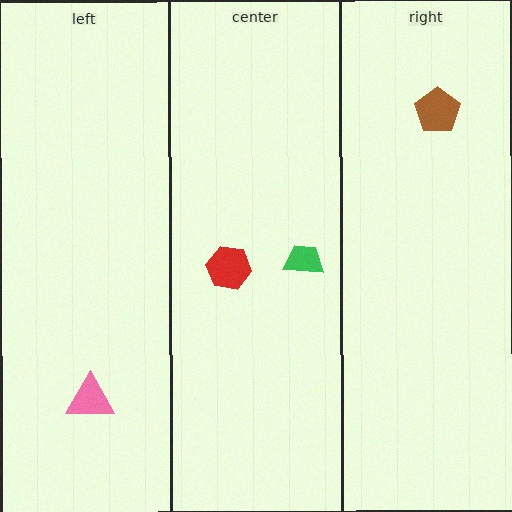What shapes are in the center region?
The red hexagon, the green trapezoid.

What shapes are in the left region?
The pink triangle.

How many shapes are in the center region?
2.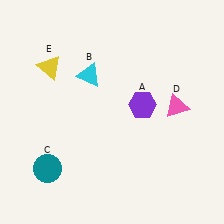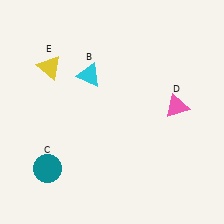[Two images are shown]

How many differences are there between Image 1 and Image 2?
There is 1 difference between the two images.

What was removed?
The purple hexagon (A) was removed in Image 2.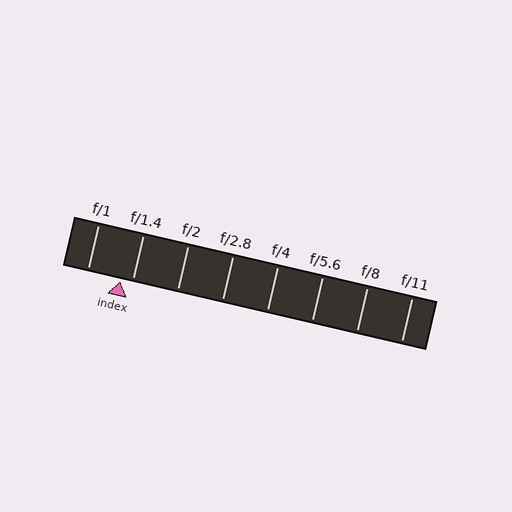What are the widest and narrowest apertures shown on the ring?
The widest aperture shown is f/1 and the narrowest is f/11.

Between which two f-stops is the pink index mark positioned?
The index mark is between f/1 and f/1.4.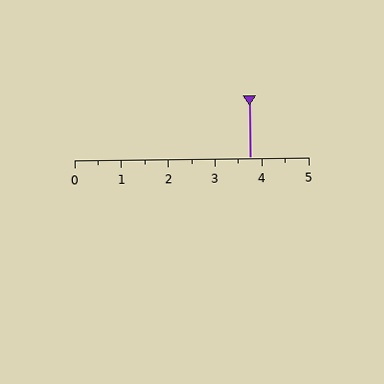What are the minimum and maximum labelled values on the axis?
The axis runs from 0 to 5.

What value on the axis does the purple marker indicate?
The marker indicates approximately 3.8.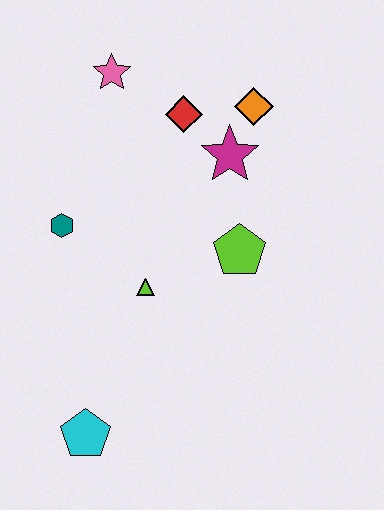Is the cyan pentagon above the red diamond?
No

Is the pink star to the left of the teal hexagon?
No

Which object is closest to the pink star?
The red diamond is closest to the pink star.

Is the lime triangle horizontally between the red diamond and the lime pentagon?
No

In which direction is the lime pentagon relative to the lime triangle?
The lime pentagon is to the right of the lime triangle.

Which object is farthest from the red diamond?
The cyan pentagon is farthest from the red diamond.